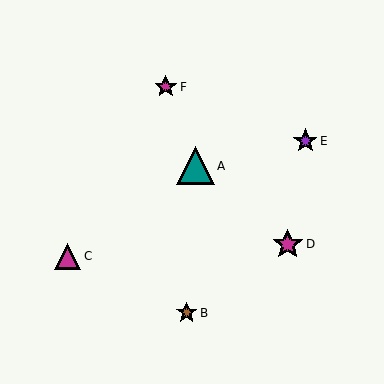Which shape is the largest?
The teal triangle (labeled A) is the largest.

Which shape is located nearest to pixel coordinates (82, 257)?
The magenta triangle (labeled C) at (68, 256) is nearest to that location.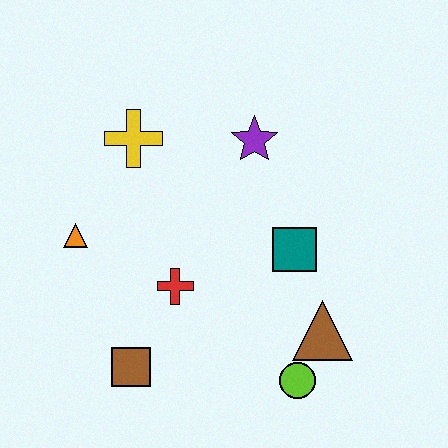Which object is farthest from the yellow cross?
The lime circle is farthest from the yellow cross.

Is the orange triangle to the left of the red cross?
Yes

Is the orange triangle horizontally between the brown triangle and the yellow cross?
No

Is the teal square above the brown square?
Yes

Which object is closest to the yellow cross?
The orange triangle is closest to the yellow cross.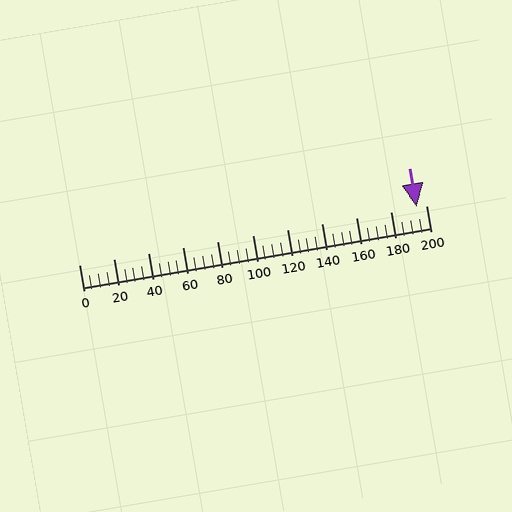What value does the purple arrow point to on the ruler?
The purple arrow points to approximately 195.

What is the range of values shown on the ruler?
The ruler shows values from 0 to 200.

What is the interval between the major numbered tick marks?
The major tick marks are spaced 20 units apart.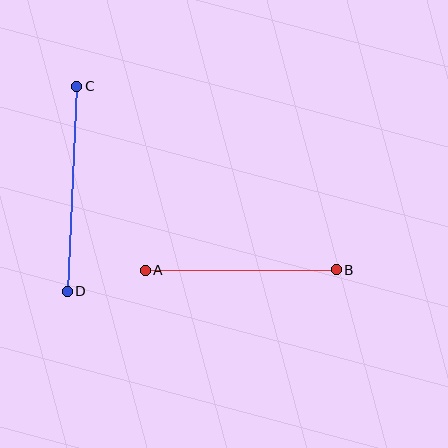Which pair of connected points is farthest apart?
Points C and D are farthest apart.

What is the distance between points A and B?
The distance is approximately 191 pixels.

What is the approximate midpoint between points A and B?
The midpoint is at approximately (241, 270) pixels.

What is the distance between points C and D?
The distance is approximately 205 pixels.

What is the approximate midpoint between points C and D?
The midpoint is at approximately (72, 189) pixels.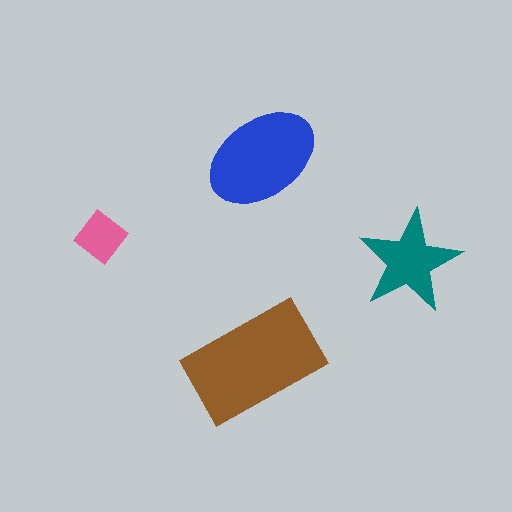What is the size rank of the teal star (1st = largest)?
3rd.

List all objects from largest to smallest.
The brown rectangle, the blue ellipse, the teal star, the pink diamond.